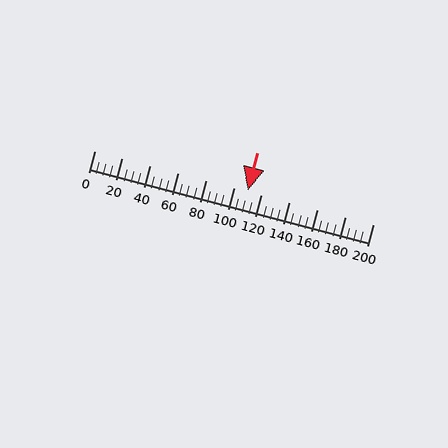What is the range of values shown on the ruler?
The ruler shows values from 0 to 200.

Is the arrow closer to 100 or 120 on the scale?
The arrow is closer to 120.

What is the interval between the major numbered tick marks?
The major tick marks are spaced 20 units apart.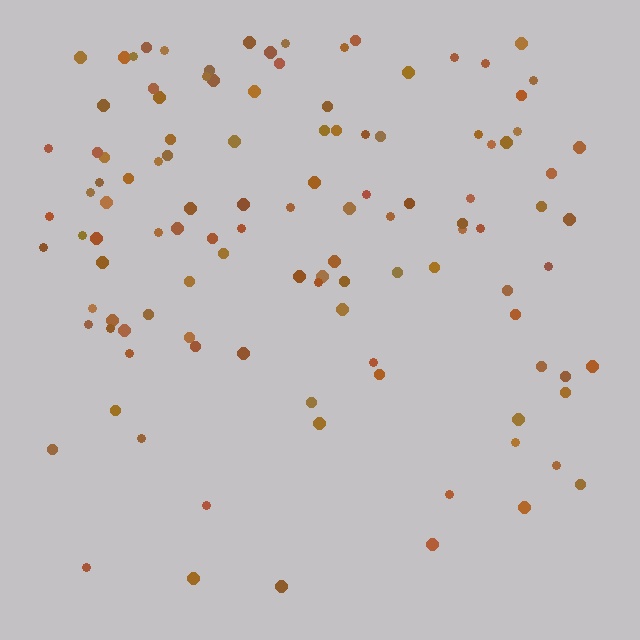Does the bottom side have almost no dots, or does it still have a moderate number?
Still a moderate number, just noticeably fewer than the top.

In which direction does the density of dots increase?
From bottom to top, with the top side densest.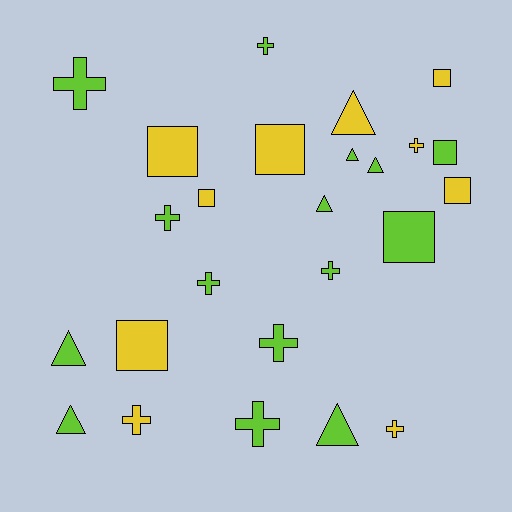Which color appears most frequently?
Lime, with 15 objects.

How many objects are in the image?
There are 25 objects.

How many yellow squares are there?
There are 6 yellow squares.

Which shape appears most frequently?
Cross, with 10 objects.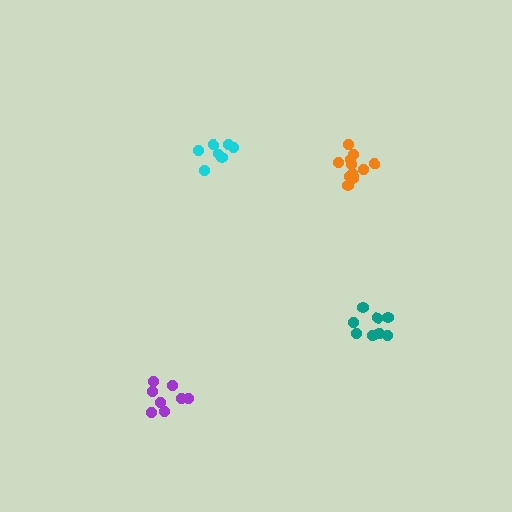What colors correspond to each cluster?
The clusters are colored: teal, purple, orange, cyan.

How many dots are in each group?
Group 1: 8 dots, Group 2: 8 dots, Group 3: 12 dots, Group 4: 7 dots (35 total).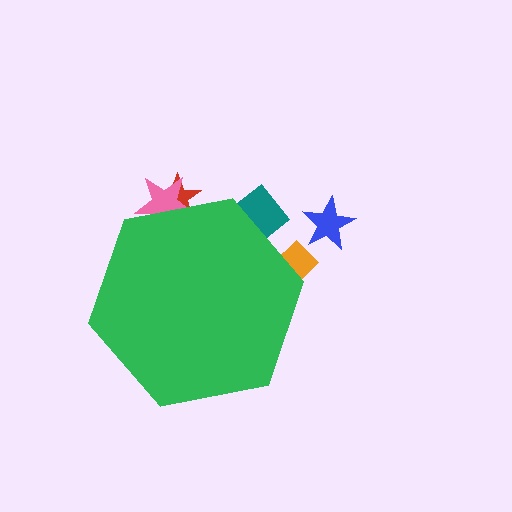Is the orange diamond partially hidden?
Yes, the orange diamond is partially hidden behind the green hexagon.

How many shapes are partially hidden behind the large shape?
4 shapes are partially hidden.